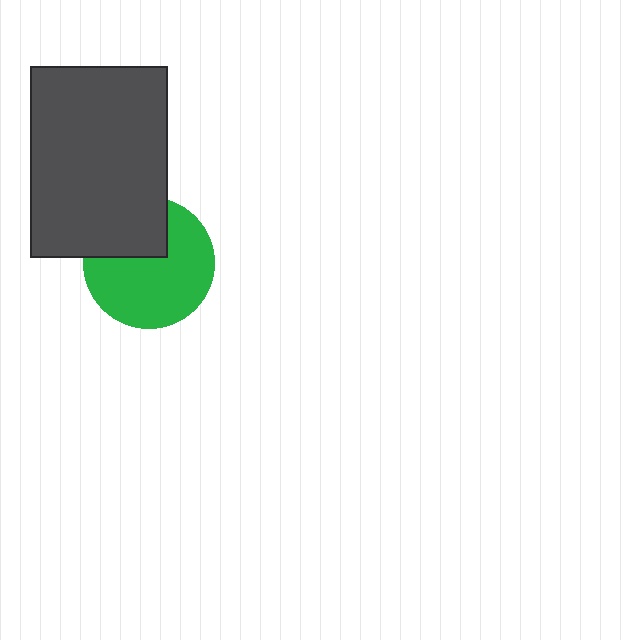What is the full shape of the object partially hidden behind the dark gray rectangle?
The partially hidden object is a green circle.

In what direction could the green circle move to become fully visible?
The green circle could move down. That would shift it out from behind the dark gray rectangle entirely.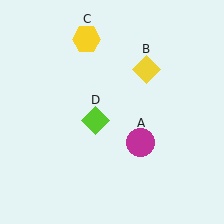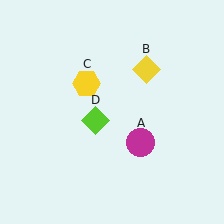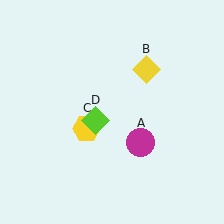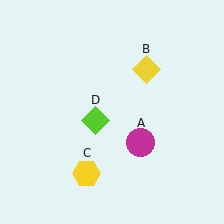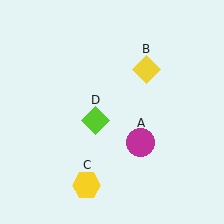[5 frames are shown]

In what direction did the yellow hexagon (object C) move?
The yellow hexagon (object C) moved down.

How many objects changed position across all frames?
1 object changed position: yellow hexagon (object C).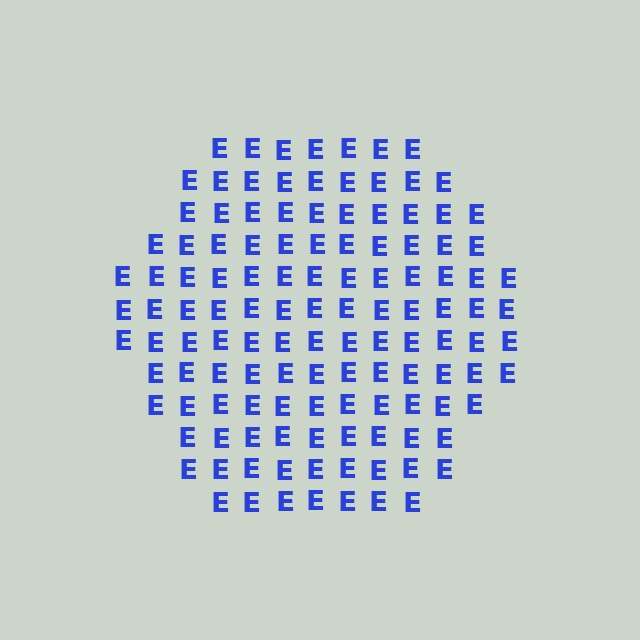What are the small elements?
The small elements are letter E's.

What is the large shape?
The large shape is a hexagon.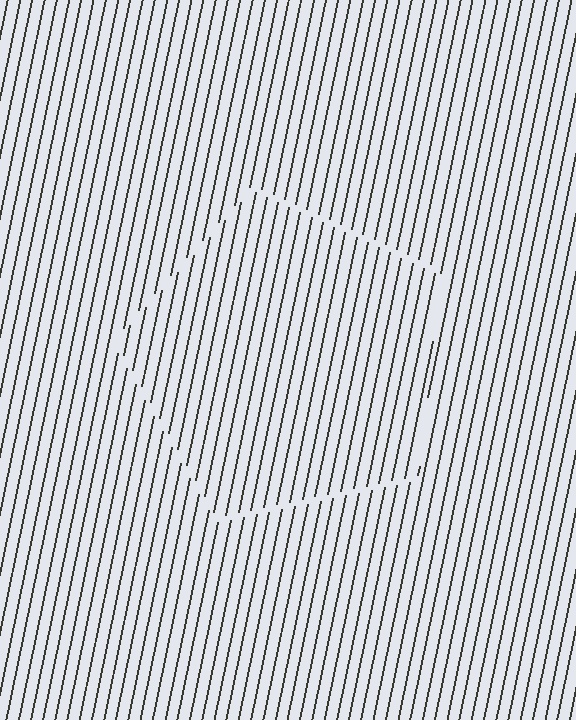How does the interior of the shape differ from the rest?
The interior of the shape contains the same grating, shifted by half a period — the contour is defined by the phase discontinuity where line-ends from the inner and outer gratings abut.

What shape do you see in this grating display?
An illusory pentagon. The interior of the shape contains the same grating, shifted by half a period — the contour is defined by the phase discontinuity where line-ends from the inner and outer gratings abut.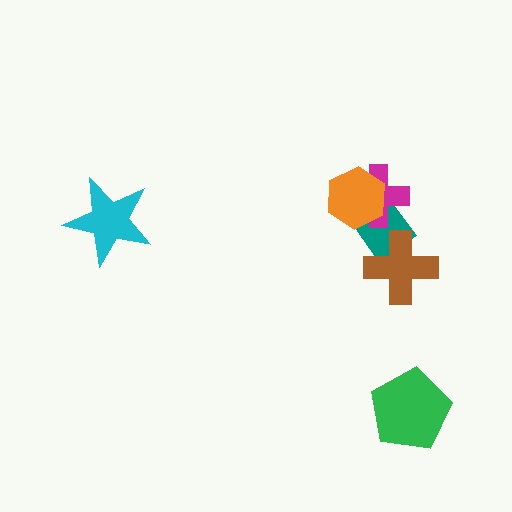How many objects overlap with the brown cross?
1 object overlaps with the brown cross.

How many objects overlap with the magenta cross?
2 objects overlap with the magenta cross.